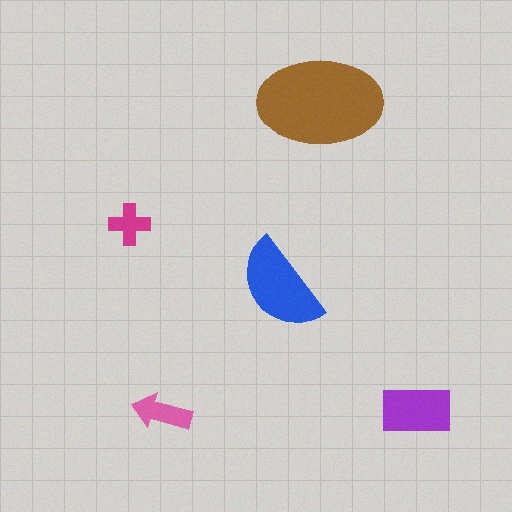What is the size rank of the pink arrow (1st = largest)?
4th.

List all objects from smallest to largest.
The magenta cross, the pink arrow, the purple rectangle, the blue semicircle, the brown ellipse.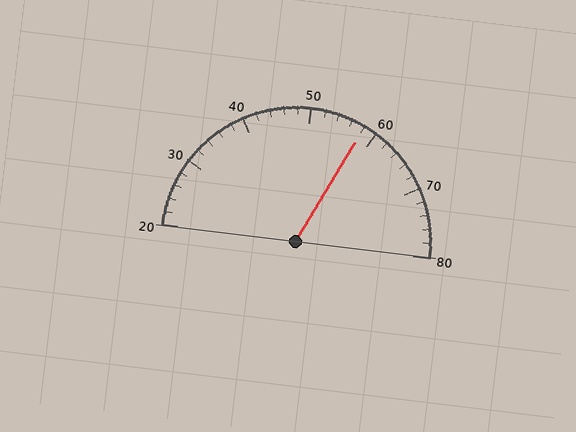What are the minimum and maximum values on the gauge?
The gauge ranges from 20 to 80.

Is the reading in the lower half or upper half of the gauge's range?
The reading is in the upper half of the range (20 to 80).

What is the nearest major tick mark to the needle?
The nearest major tick mark is 60.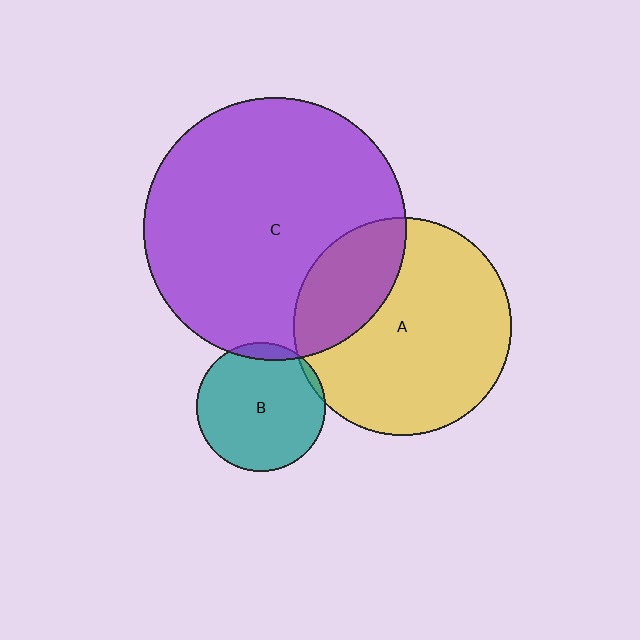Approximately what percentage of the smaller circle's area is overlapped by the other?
Approximately 5%.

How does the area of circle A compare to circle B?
Approximately 2.9 times.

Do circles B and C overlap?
Yes.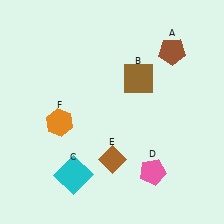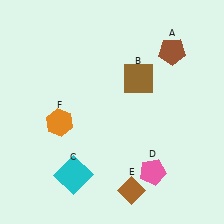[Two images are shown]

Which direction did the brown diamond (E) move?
The brown diamond (E) moved down.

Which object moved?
The brown diamond (E) moved down.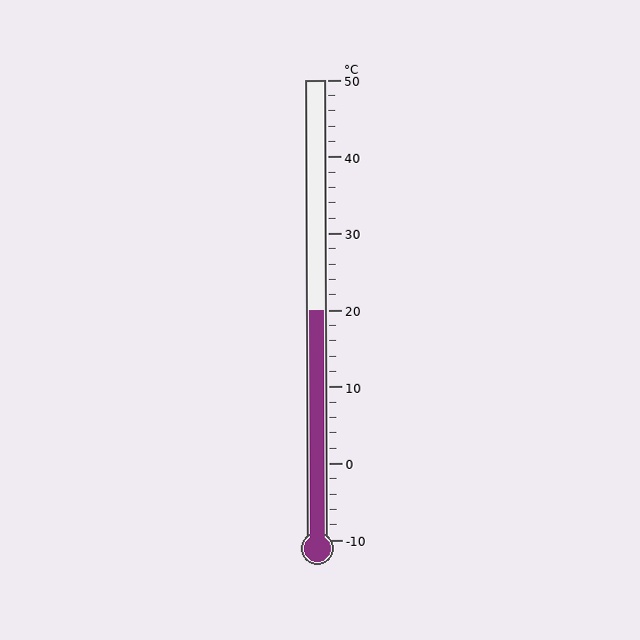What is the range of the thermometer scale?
The thermometer scale ranges from -10°C to 50°C.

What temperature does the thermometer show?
The thermometer shows approximately 20°C.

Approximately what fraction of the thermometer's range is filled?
The thermometer is filled to approximately 50% of its range.